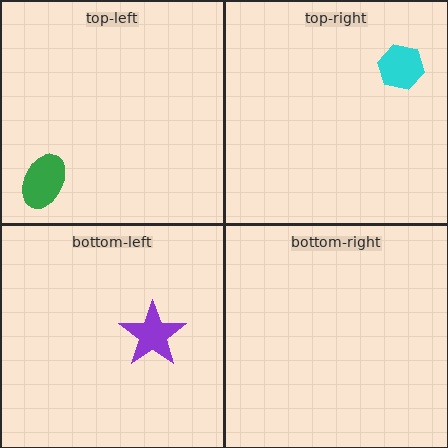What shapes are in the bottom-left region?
The purple star.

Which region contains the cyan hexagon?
The top-right region.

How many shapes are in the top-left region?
1.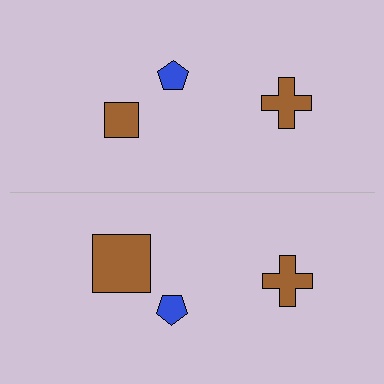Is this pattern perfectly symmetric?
No, the pattern is not perfectly symmetric. The brown square on the bottom side has a different size than its mirror counterpart.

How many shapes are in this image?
There are 6 shapes in this image.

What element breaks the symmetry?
The brown square on the bottom side has a different size than its mirror counterpart.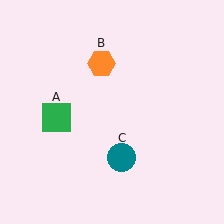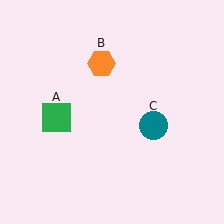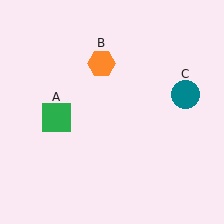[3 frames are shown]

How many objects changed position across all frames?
1 object changed position: teal circle (object C).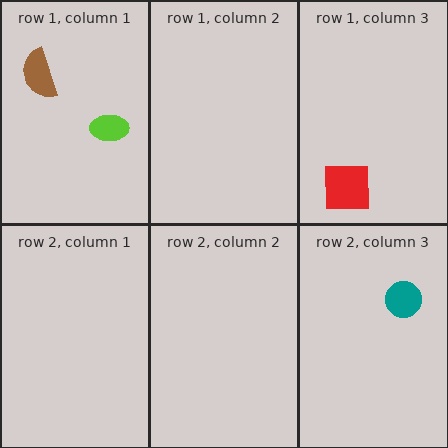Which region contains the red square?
The row 1, column 3 region.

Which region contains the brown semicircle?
The row 1, column 1 region.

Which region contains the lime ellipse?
The row 1, column 1 region.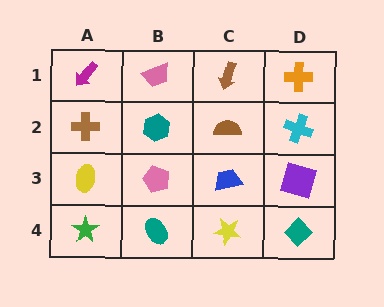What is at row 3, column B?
A pink pentagon.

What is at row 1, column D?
An orange cross.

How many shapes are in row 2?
4 shapes.